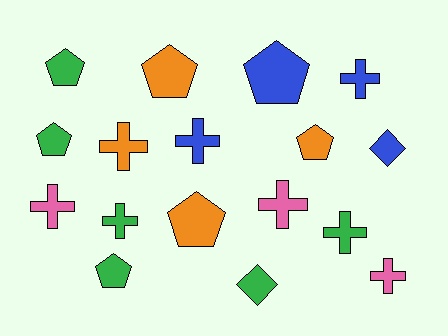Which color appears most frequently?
Green, with 6 objects.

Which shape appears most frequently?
Cross, with 8 objects.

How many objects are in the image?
There are 17 objects.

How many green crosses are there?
There are 2 green crosses.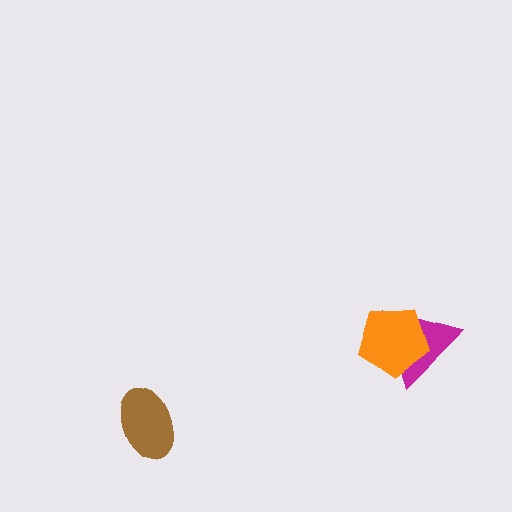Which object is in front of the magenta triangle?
The orange pentagon is in front of the magenta triangle.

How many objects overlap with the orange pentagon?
1 object overlaps with the orange pentagon.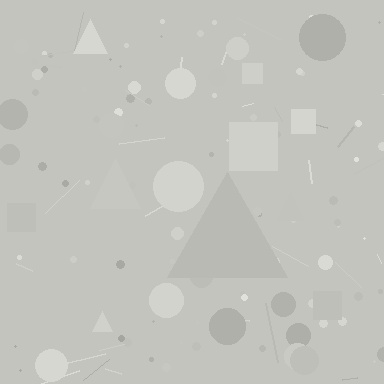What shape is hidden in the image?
A triangle is hidden in the image.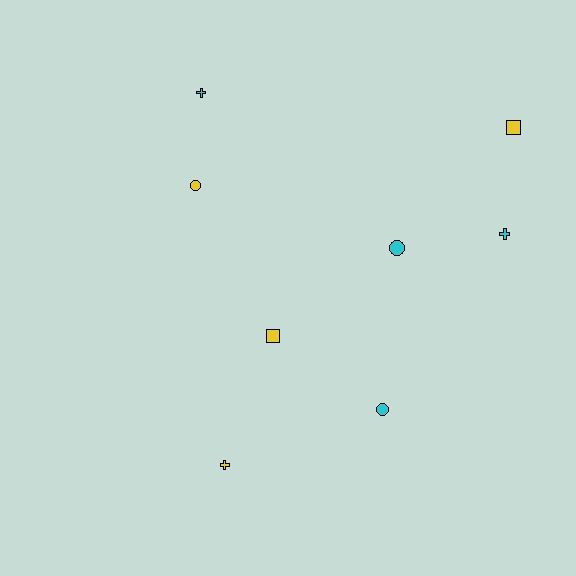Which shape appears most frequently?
Circle, with 3 objects.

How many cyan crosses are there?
There are 2 cyan crosses.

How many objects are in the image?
There are 8 objects.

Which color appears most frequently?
Cyan, with 4 objects.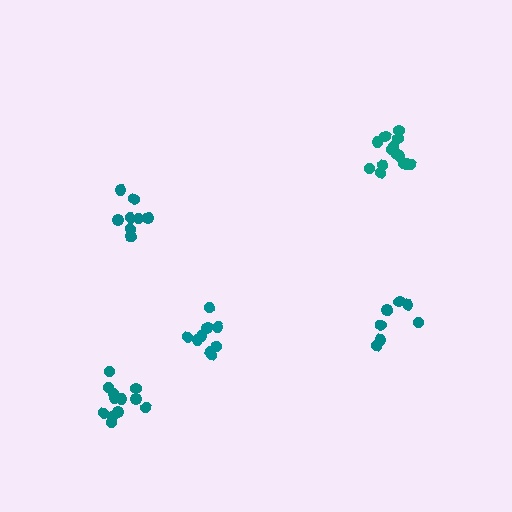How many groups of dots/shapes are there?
There are 5 groups.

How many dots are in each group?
Group 1: 12 dots, Group 2: 9 dots, Group 3: 14 dots, Group 4: 8 dots, Group 5: 8 dots (51 total).